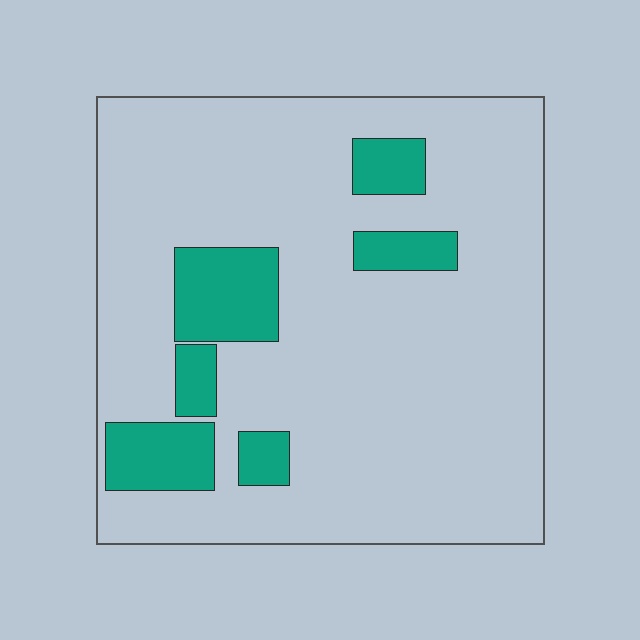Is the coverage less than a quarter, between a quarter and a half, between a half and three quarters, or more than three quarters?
Less than a quarter.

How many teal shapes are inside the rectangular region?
6.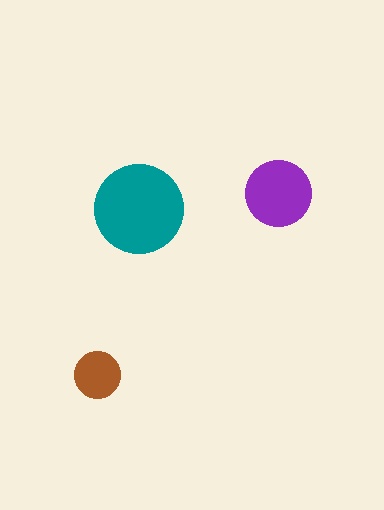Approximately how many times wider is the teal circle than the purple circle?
About 1.5 times wider.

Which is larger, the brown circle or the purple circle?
The purple one.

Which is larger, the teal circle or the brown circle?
The teal one.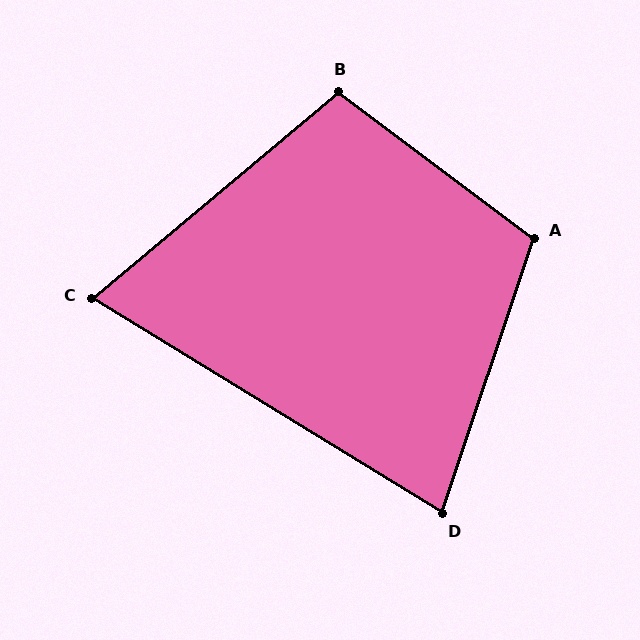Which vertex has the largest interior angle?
A, at approximately 108 degrees.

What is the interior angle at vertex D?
Approximately 77 degrees (acute).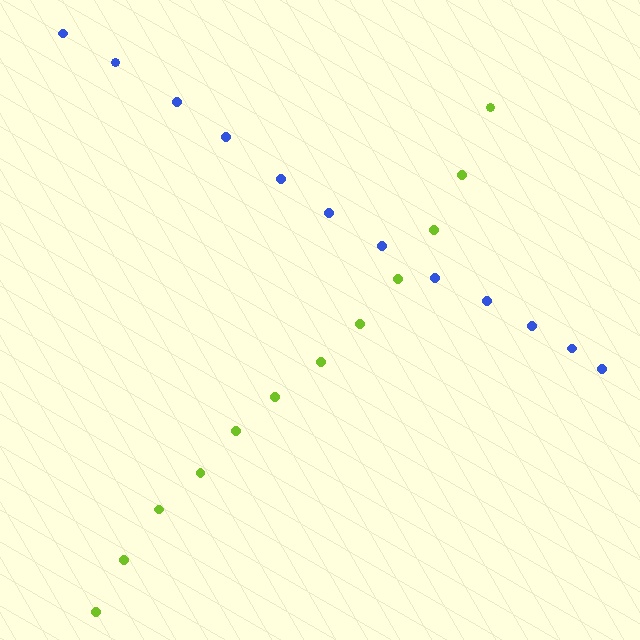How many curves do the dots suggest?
There are 2 distinct paths.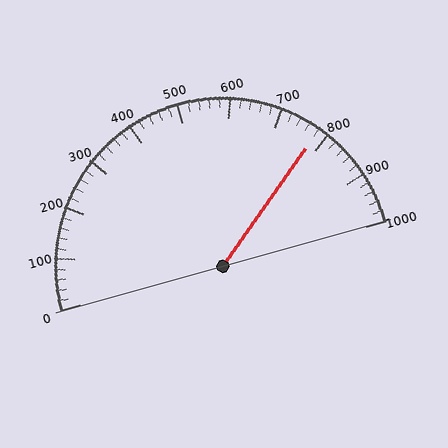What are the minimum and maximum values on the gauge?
The gauge ranges from 0 to 1000.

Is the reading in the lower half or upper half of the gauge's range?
The reading is in the upper half of the range (0 to 1000).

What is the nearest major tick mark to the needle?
The nearest major tick mark is 800.